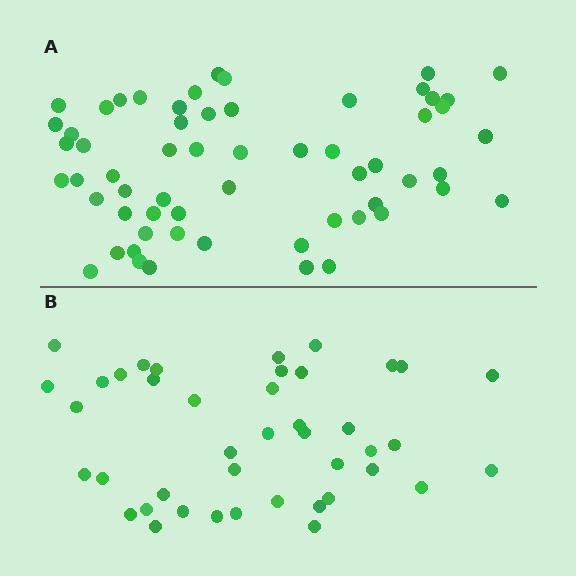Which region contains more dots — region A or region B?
Region A (the top region) has more dots.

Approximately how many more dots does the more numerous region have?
Region A has approximately 20 more dots than region B.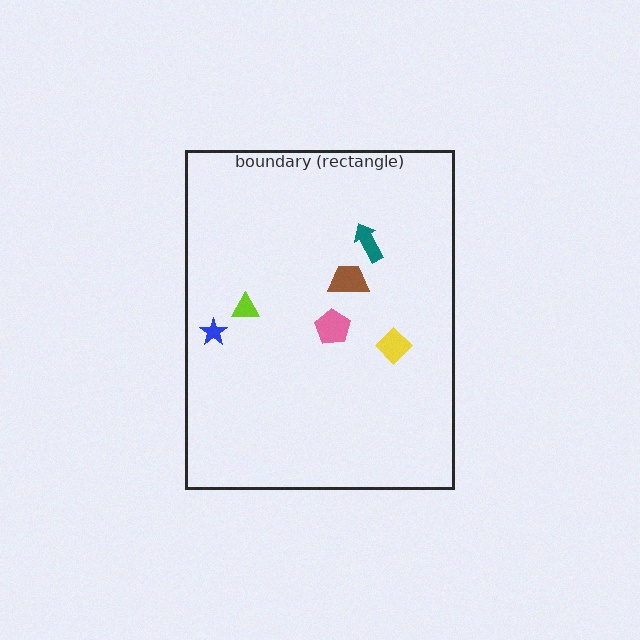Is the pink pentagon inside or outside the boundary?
Inside.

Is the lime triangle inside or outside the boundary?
Inside.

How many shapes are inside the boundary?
6 inside, 0 outside.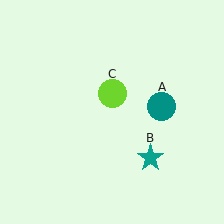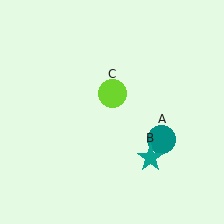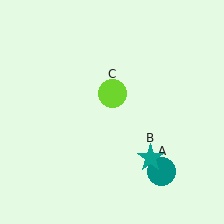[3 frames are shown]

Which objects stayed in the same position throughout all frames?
Teal star (object B) and lime circle (object C) remained stationary.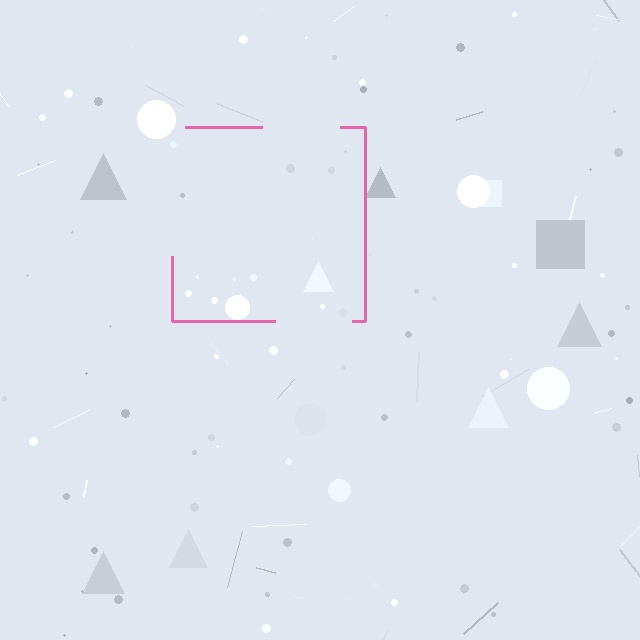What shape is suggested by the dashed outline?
The dashed outline suggests a square.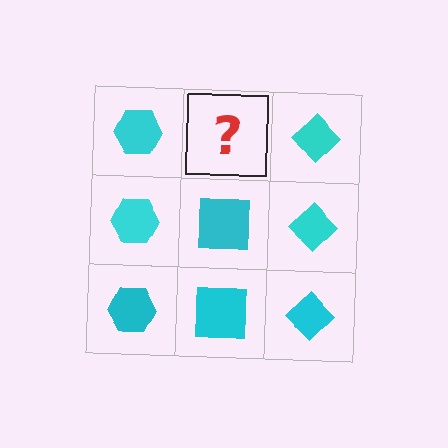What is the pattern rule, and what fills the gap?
The rule is that each column has a consistent shape. The gap should be filled with a cyan square.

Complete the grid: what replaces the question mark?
The question mark should be replaced with a cyan square.